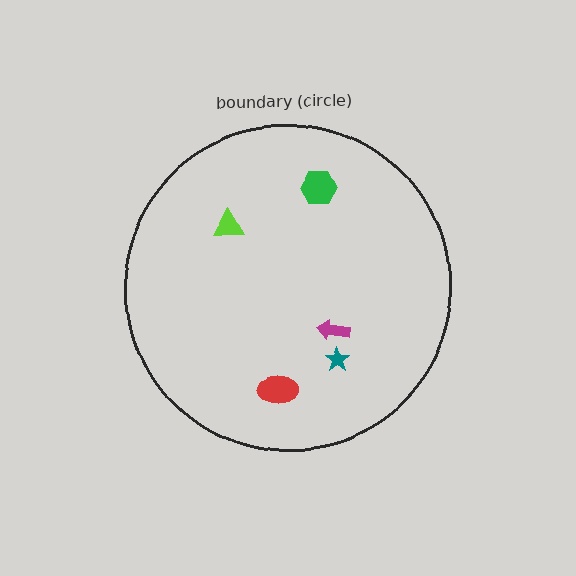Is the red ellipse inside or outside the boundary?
Inside.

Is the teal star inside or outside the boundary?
Inside.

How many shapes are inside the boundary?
5 inside, 0 outside.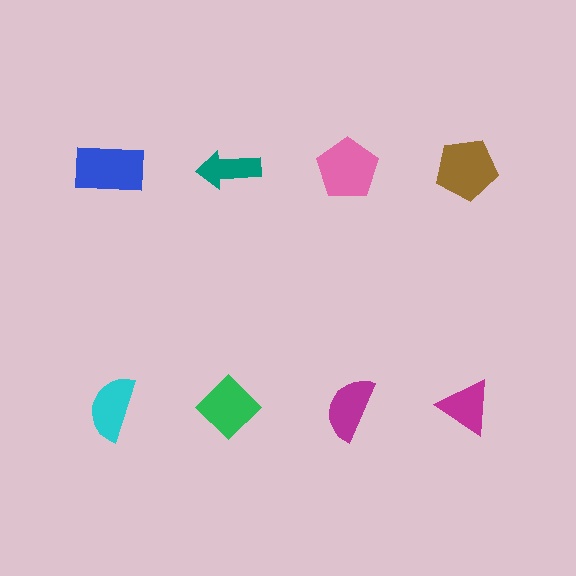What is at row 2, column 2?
A green diamond.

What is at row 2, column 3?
A magenta semicircle.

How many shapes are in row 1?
4 shapes.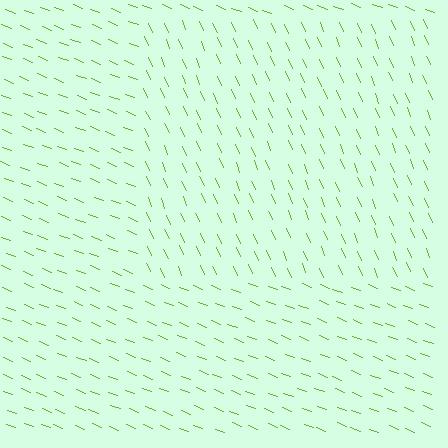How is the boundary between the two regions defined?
The boundary is defined purely by a change in line orientation (approximately 45 degrees difference). All lines are the same color and thickness.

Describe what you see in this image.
The image is filled with small lime line segments. A rectangle region in the image has lines oriented differently from the surrounding lines, creating a visible texture boundary.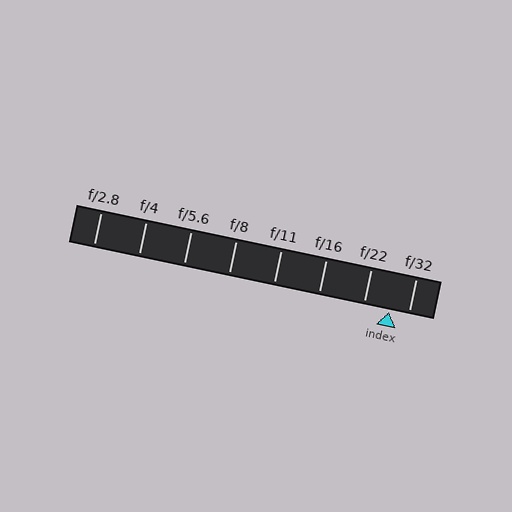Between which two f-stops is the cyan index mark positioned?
The index mark is between f/22 and f/32.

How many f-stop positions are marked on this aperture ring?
There are 8 f-stop positions marked.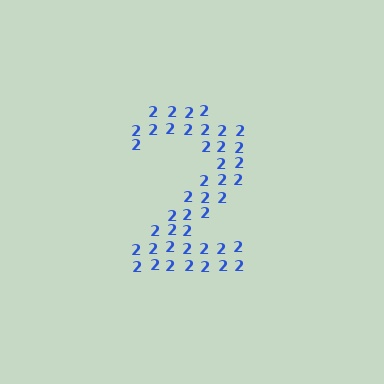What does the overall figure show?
The overall figure shows the digit 2.